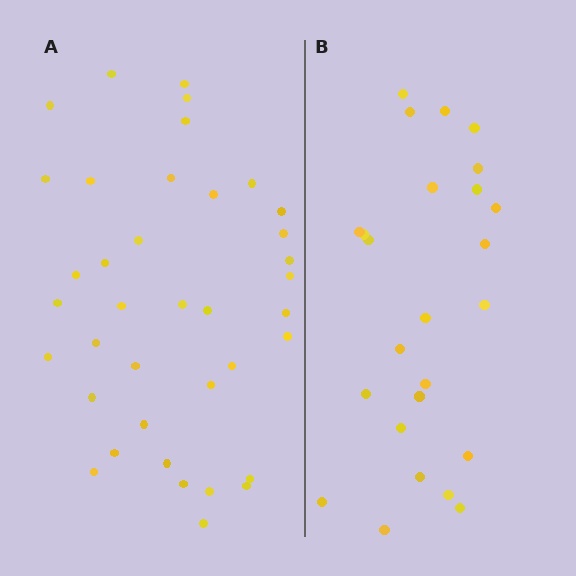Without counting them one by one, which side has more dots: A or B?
Region A (the left region) has more dots.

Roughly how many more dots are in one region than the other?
Region A has approximately 15 more dots than region B.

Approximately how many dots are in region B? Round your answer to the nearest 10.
About 20 dots. (The exact count is 25, which rounds to 20.)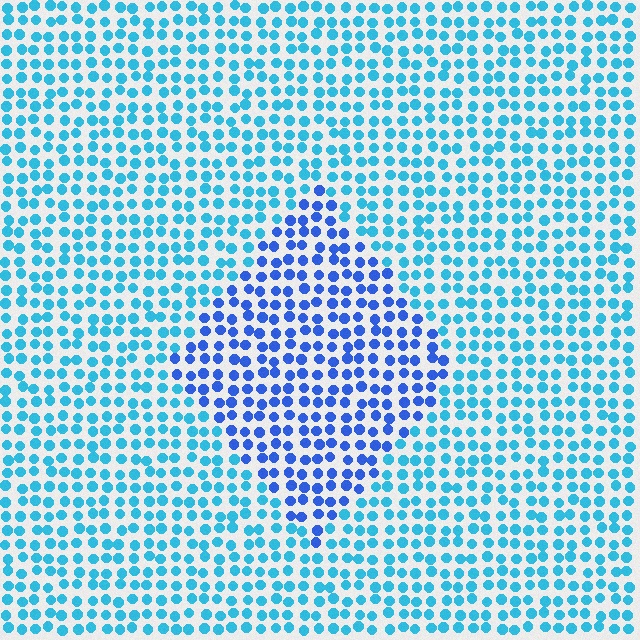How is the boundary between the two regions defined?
The boundary is defined purely by a slight shift in hue (about 33 degrees). Spacing, size, and orientation are identical on both sides.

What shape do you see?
I see a diamond.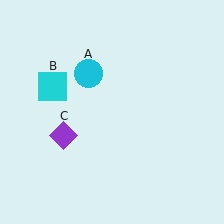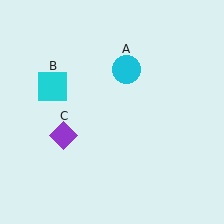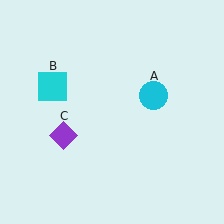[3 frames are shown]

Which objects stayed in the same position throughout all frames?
Cyan square (object B) and purple diamond (object C) remained stationary.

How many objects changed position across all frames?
1 object changed position: cyan circle (object A).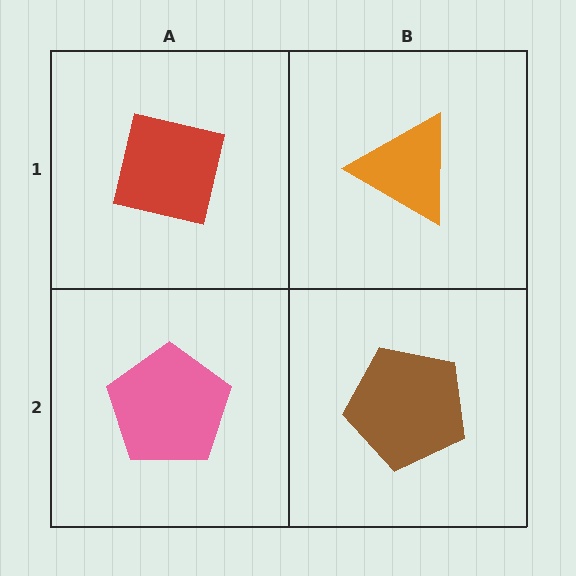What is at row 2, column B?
A brown pentagon.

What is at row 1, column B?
An orange triangle.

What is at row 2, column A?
A pink pentagon.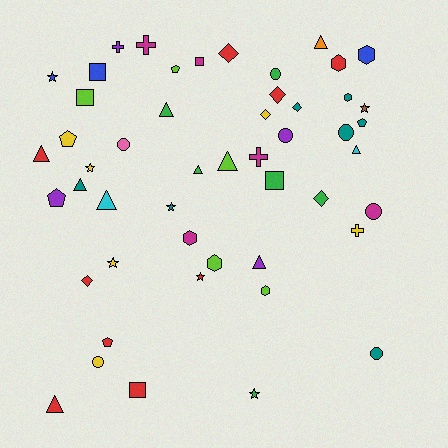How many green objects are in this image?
There are 6 green objects.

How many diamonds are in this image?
There are 6 diamonds.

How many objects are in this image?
There are 50 objects.